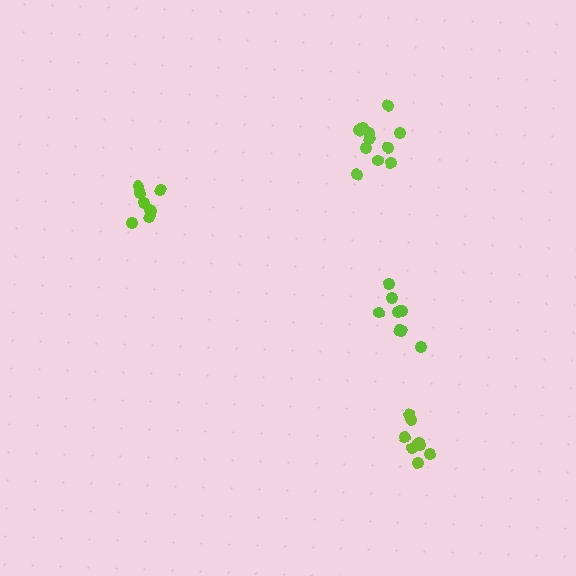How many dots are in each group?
Group 1: 9 dots, Group 2: 8 dots, Group 3: 11 dots, Group 4: 8 dots (36 total).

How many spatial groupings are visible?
There are 4 spatial groupings.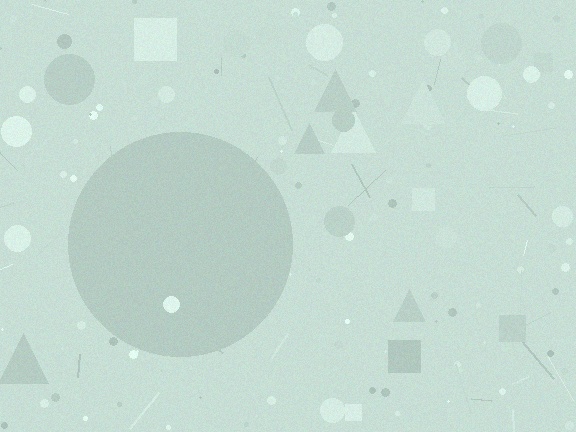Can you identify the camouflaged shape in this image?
The camouflaged shape is a circle.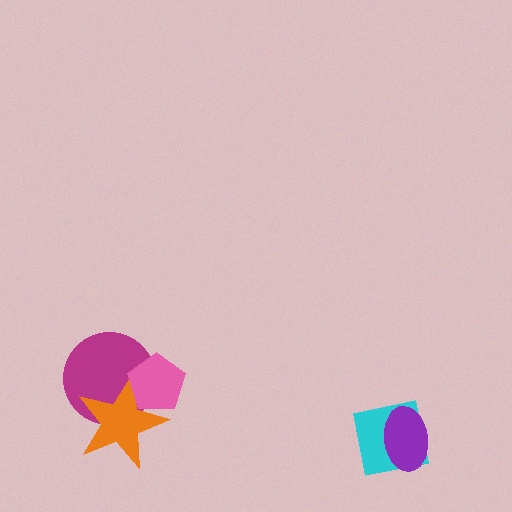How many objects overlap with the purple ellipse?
1 object overlaps with the purple ellipse.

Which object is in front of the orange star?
The pink pentagon is in front of the orange star.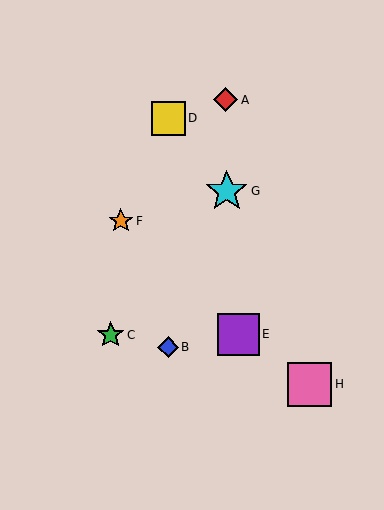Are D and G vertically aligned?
No, D is at x≈168 and G is at x≈227.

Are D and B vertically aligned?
Yes, both are at x≈168.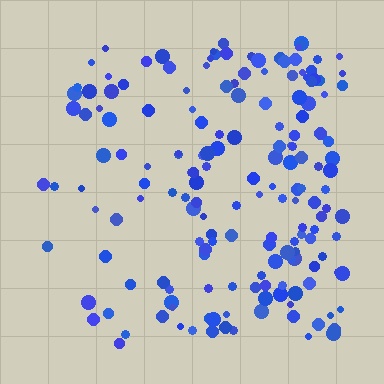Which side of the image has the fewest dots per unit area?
The left.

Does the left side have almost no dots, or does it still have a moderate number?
Still a moderate number, just noticeably fewer than the right.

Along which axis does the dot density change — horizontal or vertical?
Horizontal.